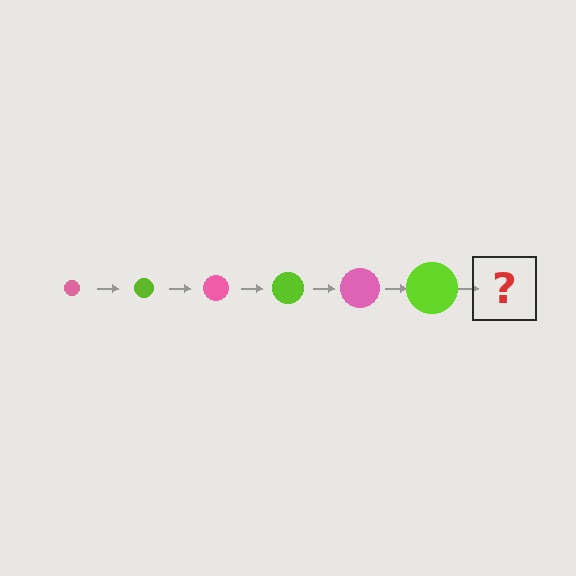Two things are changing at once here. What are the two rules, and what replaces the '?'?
The two rules are that the circle grows larger each step and the color cycles through pink and lime. The '?' should be a pink circle, larger than the previous one.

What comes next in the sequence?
The next element should be a pink circle, larger than the previous one.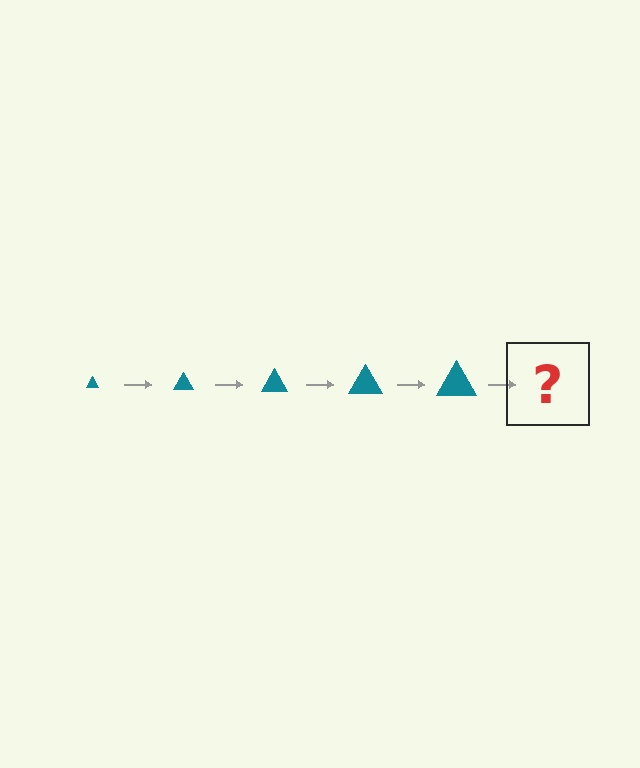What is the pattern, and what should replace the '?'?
The pattern is that the triangle gets progressively larger each step. The '?' should be a teal triangle, larger than the previous one.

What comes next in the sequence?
The next element should be a teal triangle, larger than the previous one.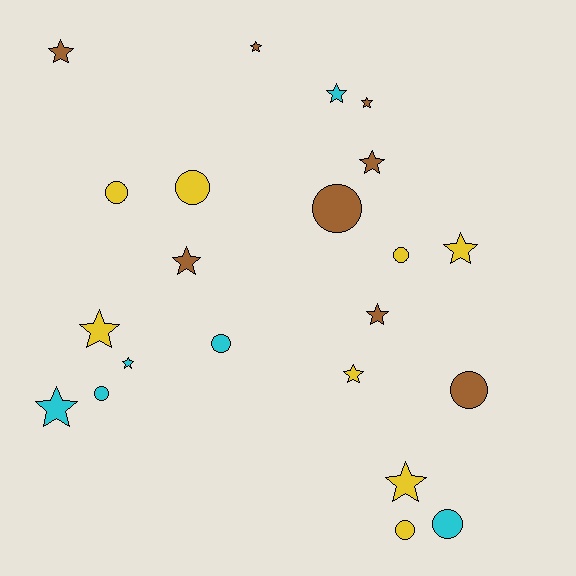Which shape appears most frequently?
Star, with 13 objects.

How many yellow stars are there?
There are 4 yellow stars.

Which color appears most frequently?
Brown, with 8 objects.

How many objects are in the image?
There are 22 objects.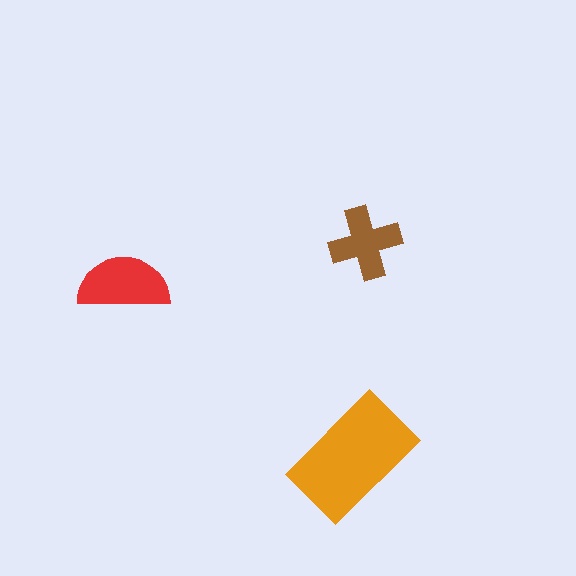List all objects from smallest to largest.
The brown cross, the red semicircle, the orange rectangle.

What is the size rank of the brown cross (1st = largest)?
3rd.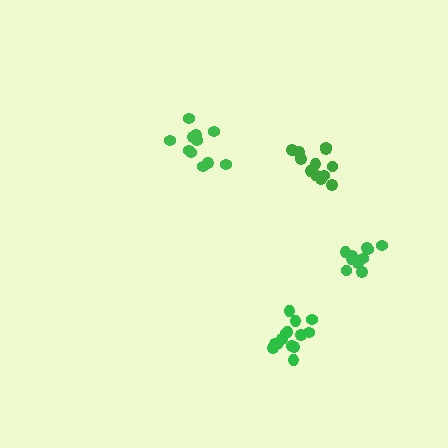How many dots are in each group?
Group 1: 14 dots, Group 2: 10 dots, Group 3: 11 dots, Group 4: 14 dots (49 total).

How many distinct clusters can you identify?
There are 4 distinct clusters.